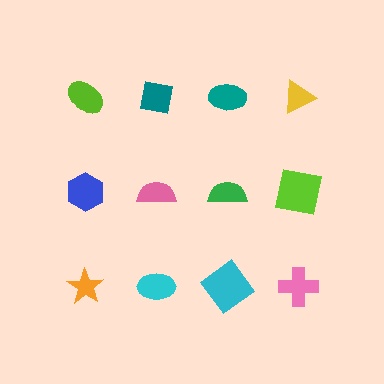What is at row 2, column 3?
A green semicircle.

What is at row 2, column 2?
A pink semicircle.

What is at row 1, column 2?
A teal square.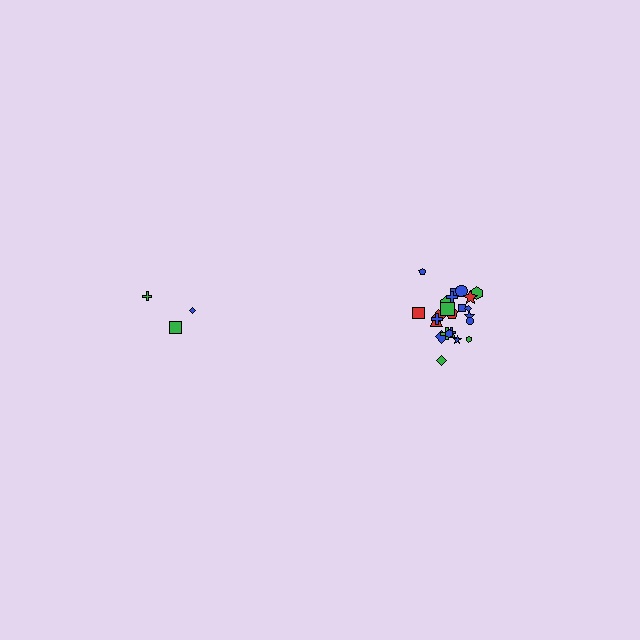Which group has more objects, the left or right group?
The right group.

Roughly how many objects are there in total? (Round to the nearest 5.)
Roughly 30 objects in total.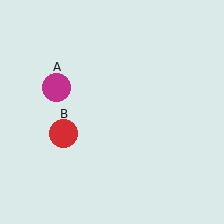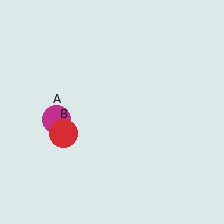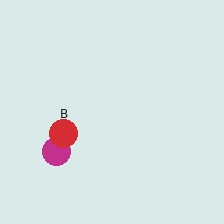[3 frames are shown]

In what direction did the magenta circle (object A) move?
The magenta circle (object A) moved down.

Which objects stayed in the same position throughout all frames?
Red circle (object B) remained stationary.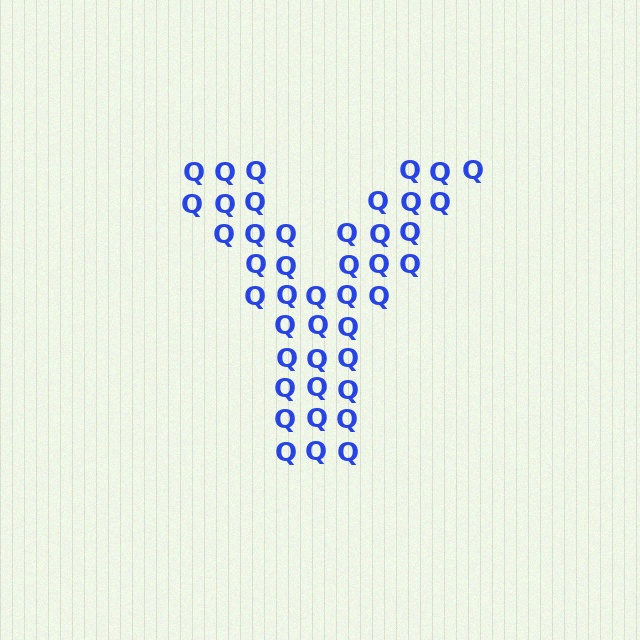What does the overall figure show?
The overall figure shows the letter Y.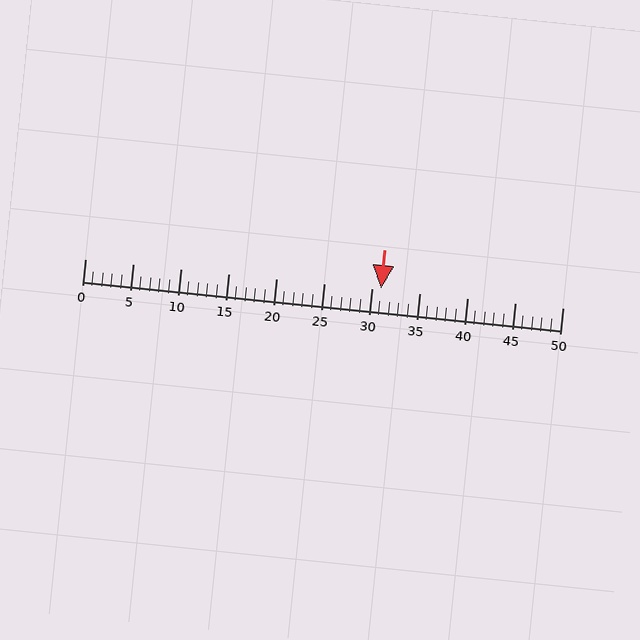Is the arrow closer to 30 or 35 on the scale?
The arrow is closer to 30.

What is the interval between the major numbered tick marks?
The major tick marks are spaced 5 units apart.